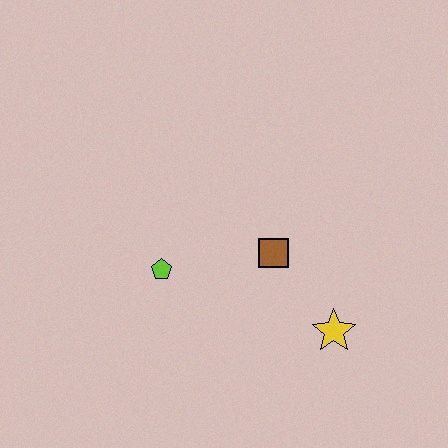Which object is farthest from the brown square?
The lime pentagon is farthest from the brown square.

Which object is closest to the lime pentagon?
The brown square is closest to the lime pentagon.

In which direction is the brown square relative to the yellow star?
The brown square is above the yellow star.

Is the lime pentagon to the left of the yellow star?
Yes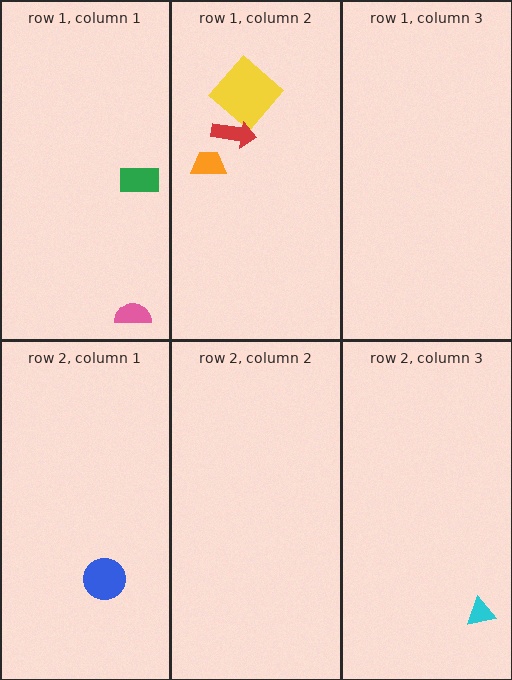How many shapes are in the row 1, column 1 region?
2.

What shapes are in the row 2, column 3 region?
The cyan triangle.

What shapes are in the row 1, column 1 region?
The pink semicircle, the green rectangle.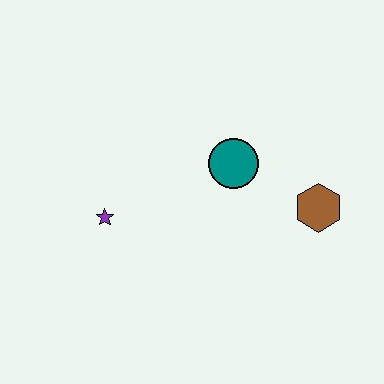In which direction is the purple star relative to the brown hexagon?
The purple star is to the left of the brown hexagon.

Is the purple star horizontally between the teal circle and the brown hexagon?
No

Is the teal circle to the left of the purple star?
No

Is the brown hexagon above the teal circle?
No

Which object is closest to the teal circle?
The brown hexagon is closest to the teal circle.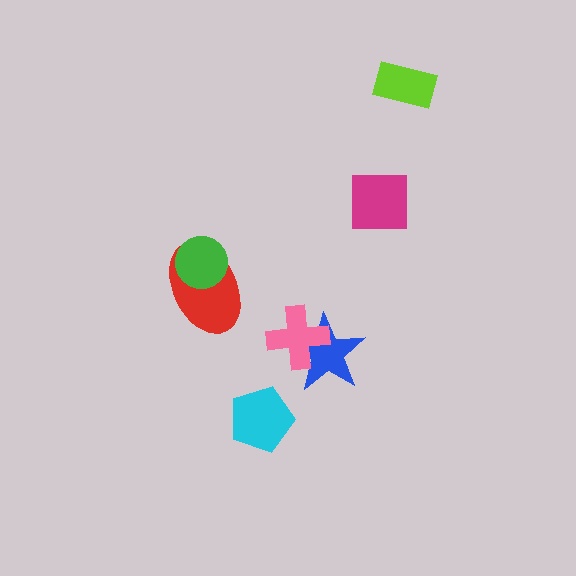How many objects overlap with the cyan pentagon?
0 objects overlap with the cyan pentagon.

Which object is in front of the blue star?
The pink cross is in front of the blue star.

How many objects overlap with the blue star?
1 object overlaps with the blue star.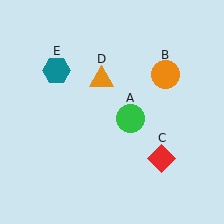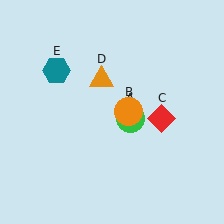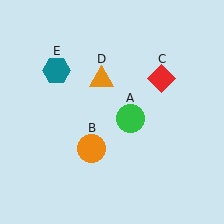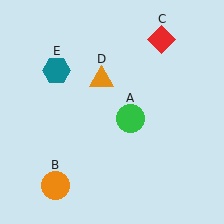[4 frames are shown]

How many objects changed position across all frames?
2 objects changed position: orange circle (object B), red diamond (object C).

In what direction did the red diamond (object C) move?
The red diamond (object C) moved up.